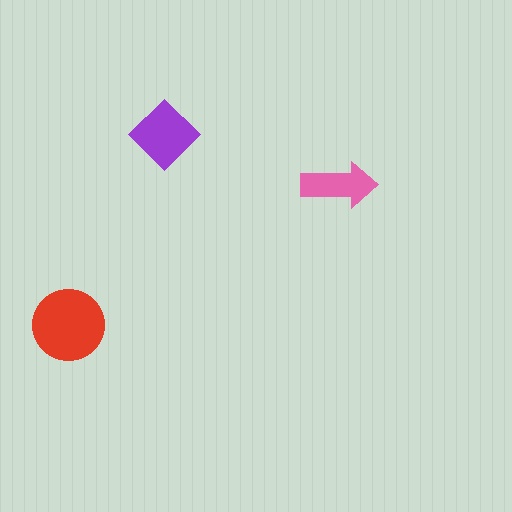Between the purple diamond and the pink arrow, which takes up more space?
The purple diamond.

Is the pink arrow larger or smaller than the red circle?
Smaller.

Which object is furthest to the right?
The pink arrow is rightmost.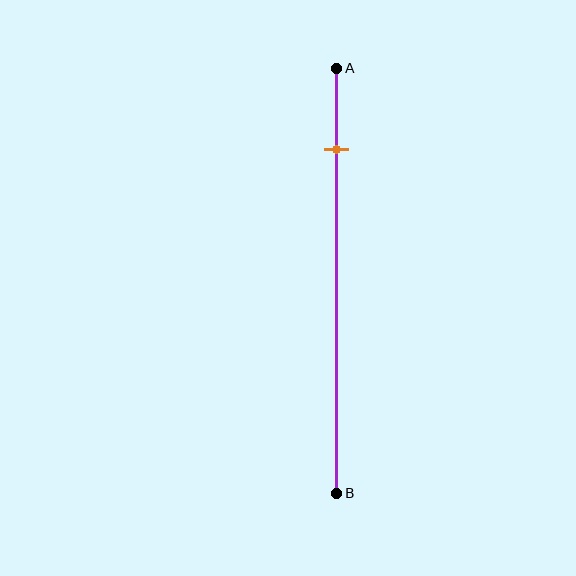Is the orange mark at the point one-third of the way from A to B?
No, the mark is at about 20% from A, not at the 33% one-third point.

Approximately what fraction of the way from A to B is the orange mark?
The orange mark is approximately 20% of the way from A to B.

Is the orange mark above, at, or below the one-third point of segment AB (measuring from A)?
The orange mark is above the one-third point of segment AB.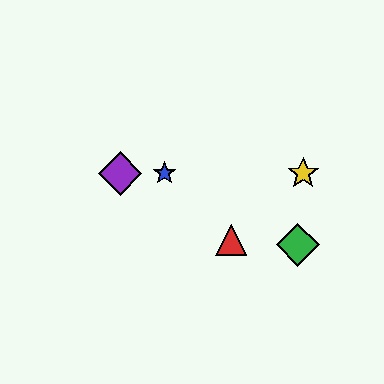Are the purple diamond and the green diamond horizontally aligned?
No, the purple diamond is at y≈173 and the green diamond is at y≈245.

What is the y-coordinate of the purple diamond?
The purple diamond is at y≈173.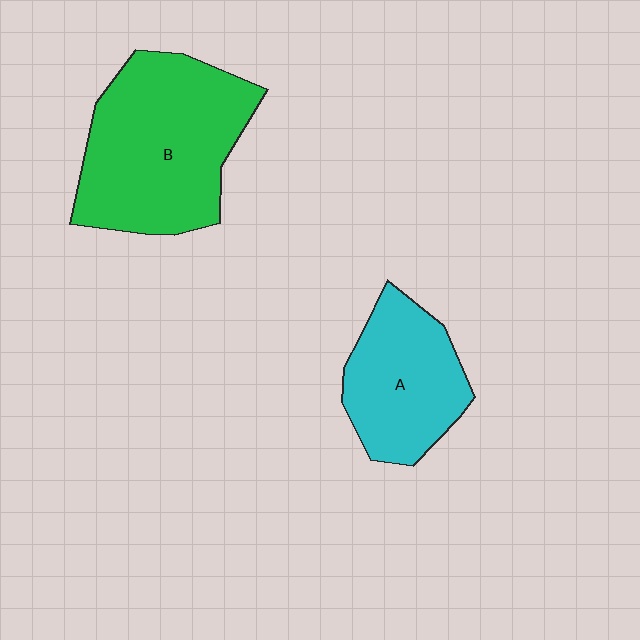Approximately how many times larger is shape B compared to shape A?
Approximately 1.6 times.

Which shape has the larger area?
Shape B (green).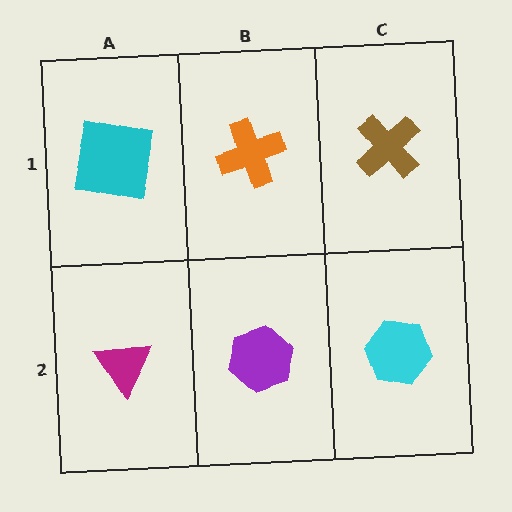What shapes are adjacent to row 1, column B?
A purple hexagon (row 2, column B), a cyan square (row 1, column A), a brown cross (row 1, column C).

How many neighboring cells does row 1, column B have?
3.